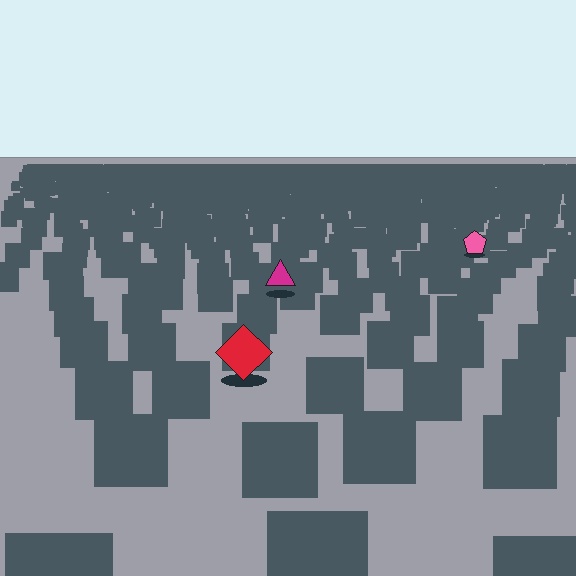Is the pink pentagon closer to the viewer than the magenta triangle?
No. The magenta triangle is closer — you can tell from the texture gradient: the ground texture is coarser near it.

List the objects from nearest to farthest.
From nearest to farthest: the red diamond, the magenta triangle, the pink pentagon.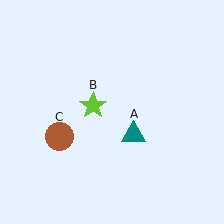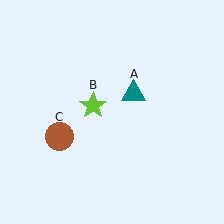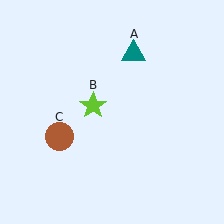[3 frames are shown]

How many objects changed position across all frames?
1 object changed position: teal triangle (object A).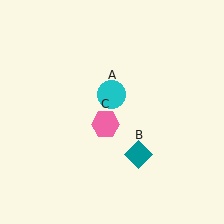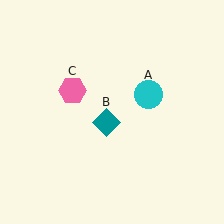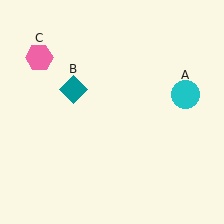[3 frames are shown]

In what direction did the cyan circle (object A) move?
The cyan circle (object A) moved right.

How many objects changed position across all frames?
3 objects changed position: cyan circle (object A), teal diamond (object B), pink hexagon (object C).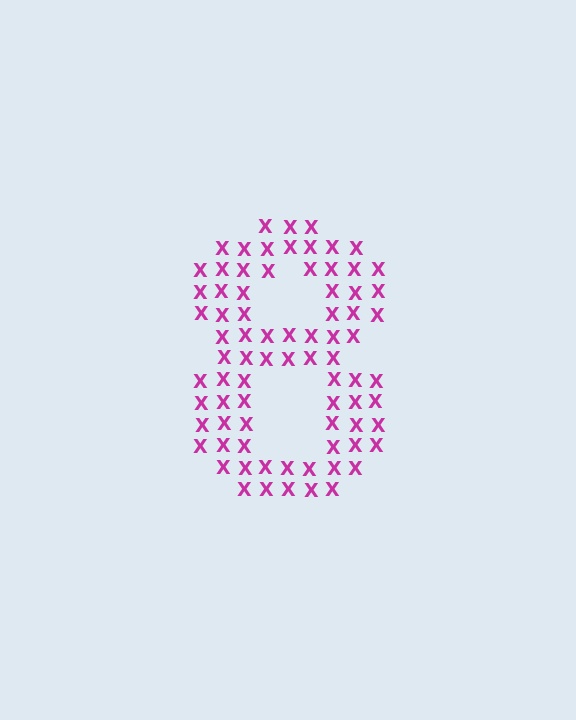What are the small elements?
The small elements are letter X's.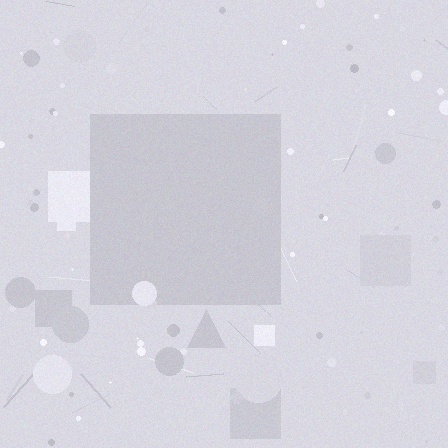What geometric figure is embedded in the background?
A square is embedded in the background.